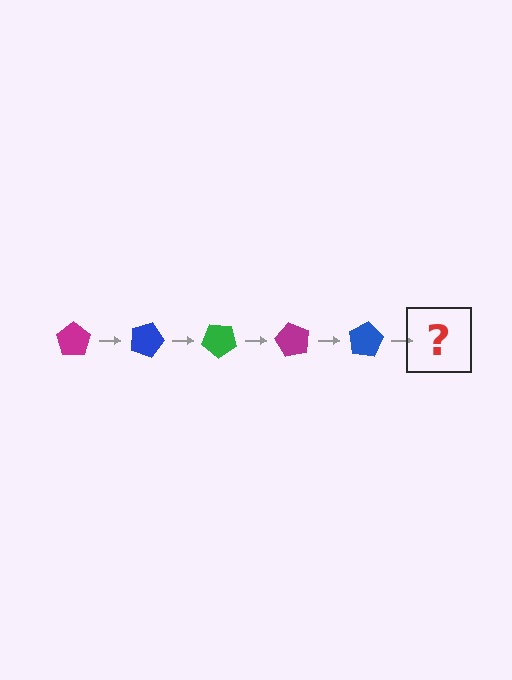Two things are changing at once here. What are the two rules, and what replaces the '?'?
The two rules are that it rotates 20 degrees each step and the color cycles through magenta, blue, and green. The '?' should be a green pentagon, rotated 100 degrees from the start.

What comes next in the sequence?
The next element should be a green pentagon, rotated 100 degrees from the start.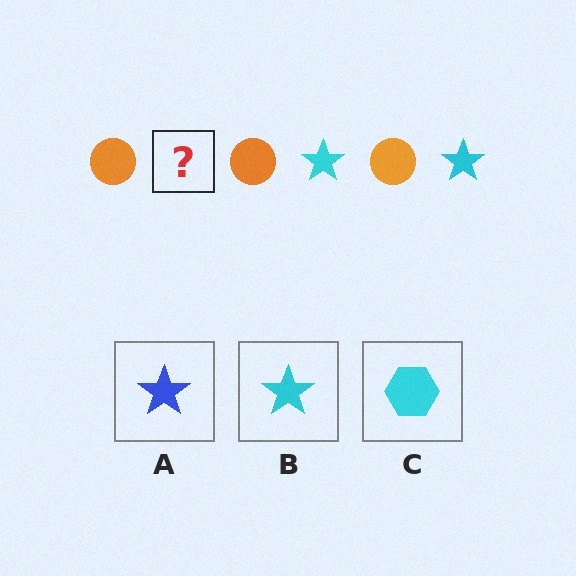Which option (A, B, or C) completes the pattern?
B.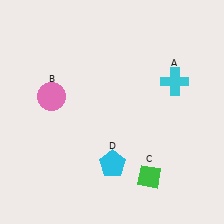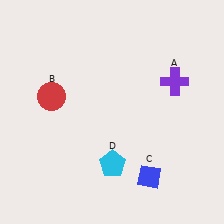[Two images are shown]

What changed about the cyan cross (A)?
In Image 1, A is cyan. In Image 2, it changed to purple.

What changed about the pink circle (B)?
In Image 1, B is pink. In Image 2, it changed to red.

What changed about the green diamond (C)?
In Image 1, C is green. In Image 2, it changed to blue.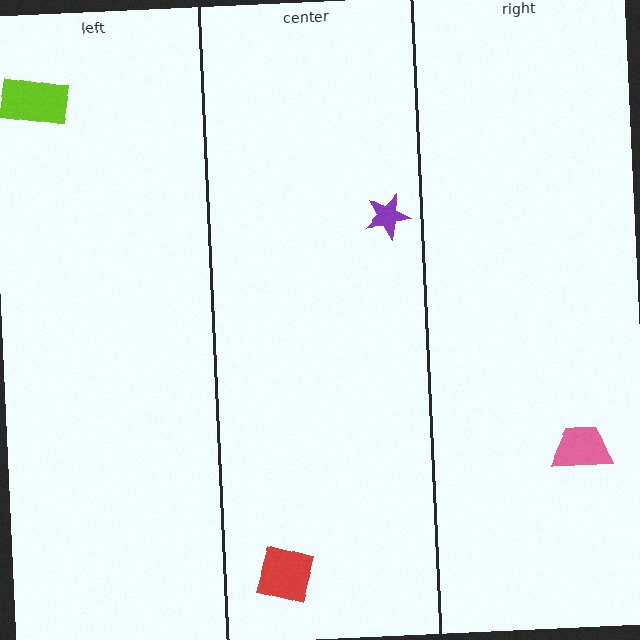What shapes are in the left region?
The lime rectangle.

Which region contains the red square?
The center region.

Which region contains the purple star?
The center region.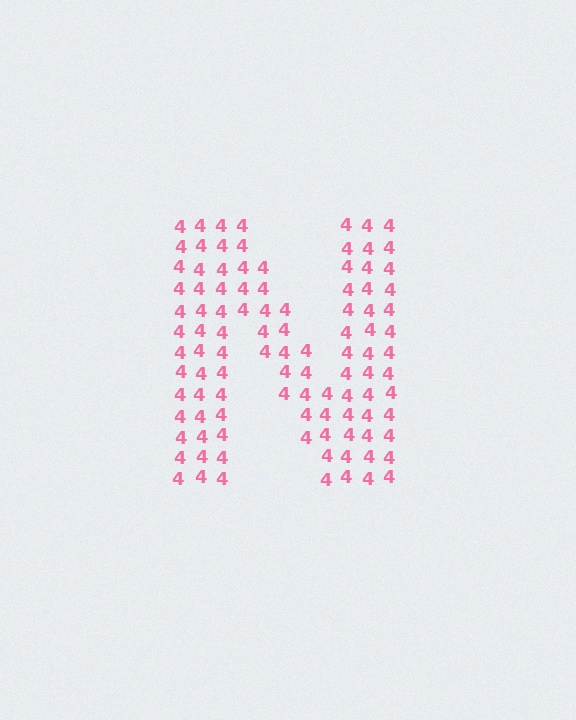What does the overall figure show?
The overall figure shows the letter N.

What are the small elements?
The small elements are digit 4's.